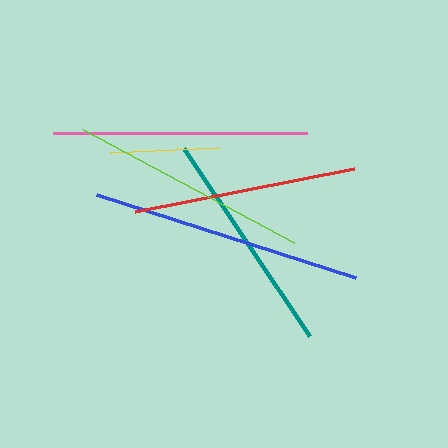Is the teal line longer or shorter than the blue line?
The blue line is longer than the teal line.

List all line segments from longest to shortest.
From longest to shortest: blue, pink, lime, teal, red, yellow.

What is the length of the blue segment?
The blue segment is approximately 272 pixels long.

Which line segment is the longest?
The blue line is the longest at approximately 272 pixels.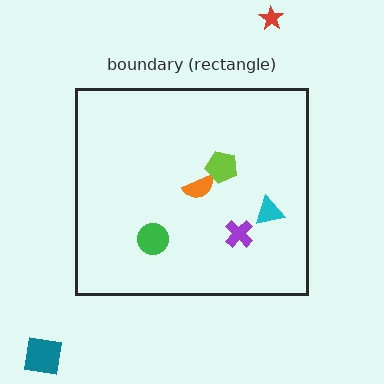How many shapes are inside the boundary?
5 inside, 2 outside.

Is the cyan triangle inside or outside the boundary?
Inside.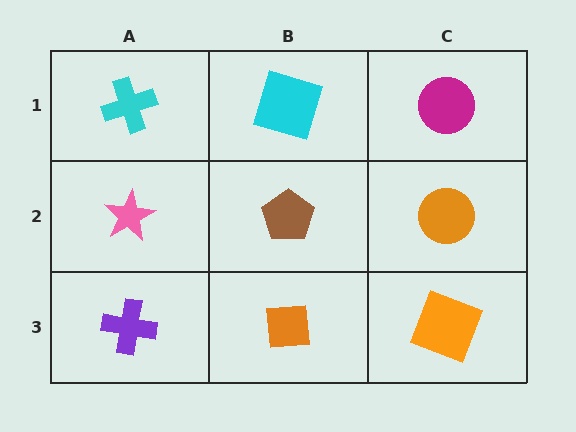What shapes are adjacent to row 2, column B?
A cyan square (row 1, column B), an orange square (row 3, column B), a pink star (row 2, column A), an orange circle (row 2, column C).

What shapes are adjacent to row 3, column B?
A brown pentagon (row 2, column B), a purple cross (row 3, column A), an orange square (row 3, column C).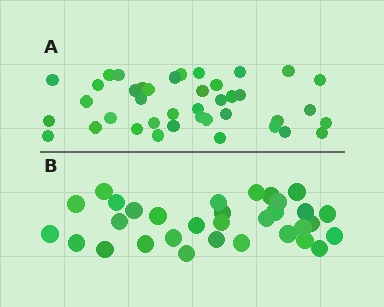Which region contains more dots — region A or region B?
Region A (the top region) has more dots.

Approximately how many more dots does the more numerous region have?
Region A has roughly 8 or so more dots than region B.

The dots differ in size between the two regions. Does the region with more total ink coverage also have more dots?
No. Region B has more total ink coverage because its dots are larger, but region A actually contains more individual dots. Total area can be misleading — the number of items is what matters here.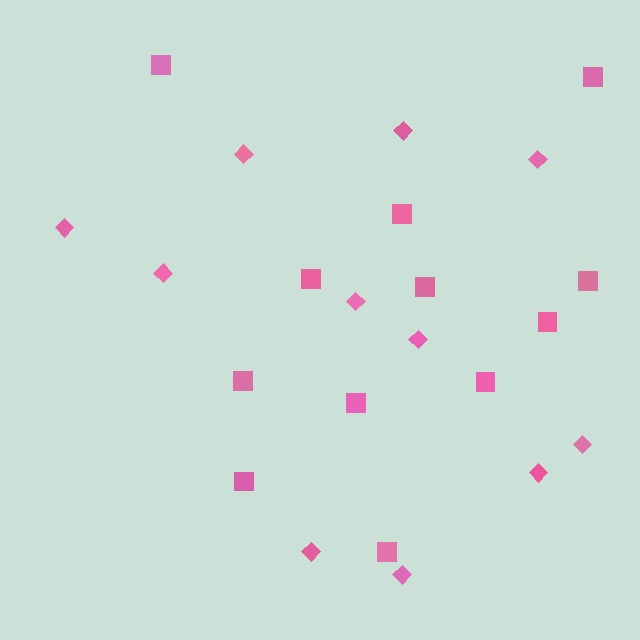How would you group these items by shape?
There are 2 groups: one group of squares (12) and one group of diamonds (11).